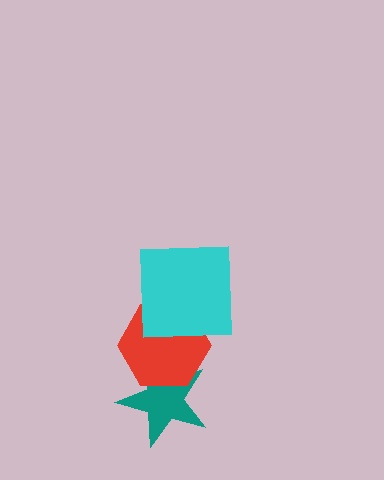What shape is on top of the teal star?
The red hexagon is on top of the teal star.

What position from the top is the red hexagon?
The red hexagon is 2nd from the top.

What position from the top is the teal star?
The teal star is 3rd from the top.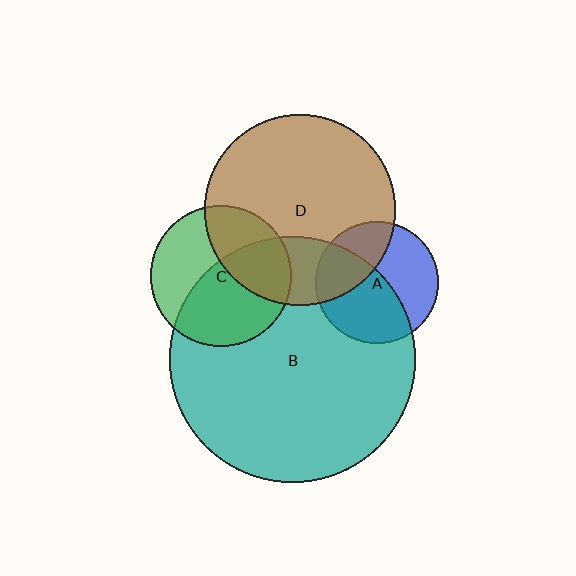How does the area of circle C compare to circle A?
Approximately 1.3 times.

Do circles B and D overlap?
Yes.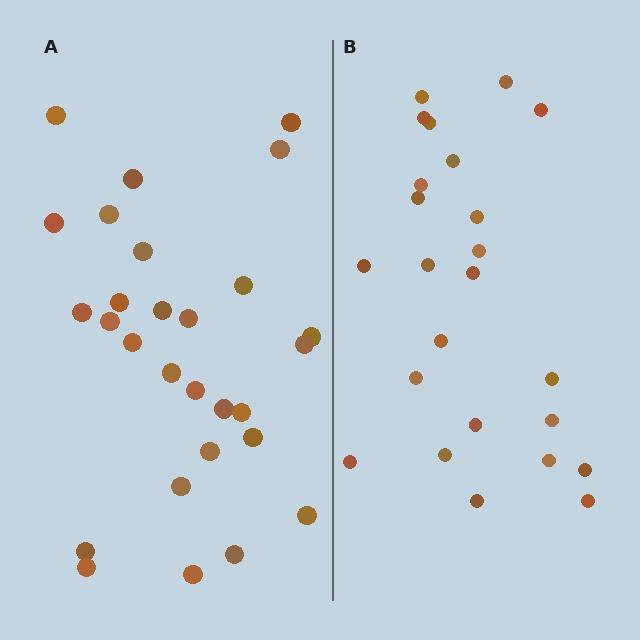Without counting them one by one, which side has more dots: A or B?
Region A (the left region) has more dots.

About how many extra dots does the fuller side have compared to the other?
Region A has about 4 more dots than region B.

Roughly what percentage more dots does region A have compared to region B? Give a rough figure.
About 15% more.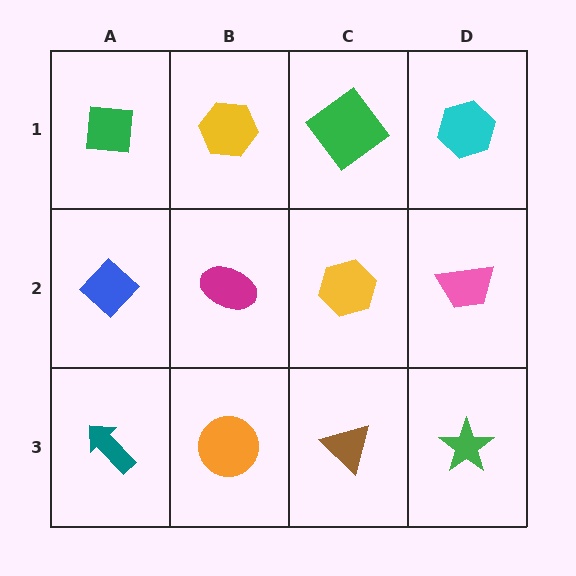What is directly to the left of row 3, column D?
A brown triangle.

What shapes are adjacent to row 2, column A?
A green square (row 1, column A), a teal arrow (row 3, column A), a magenta ellipse (row 2, column B).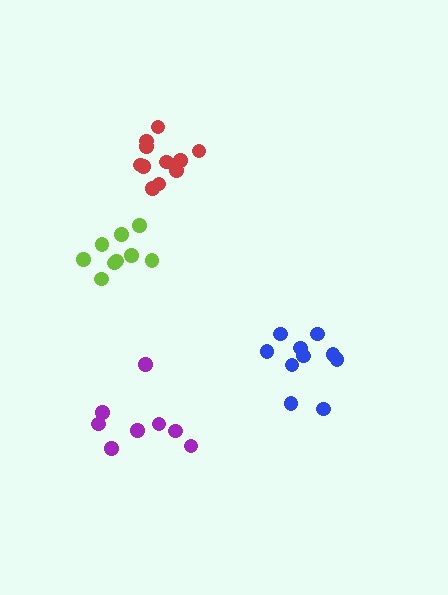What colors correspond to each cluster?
The clusters are colored: lime, blue, red, purple.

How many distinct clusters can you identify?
There are 4 distinct clusters.